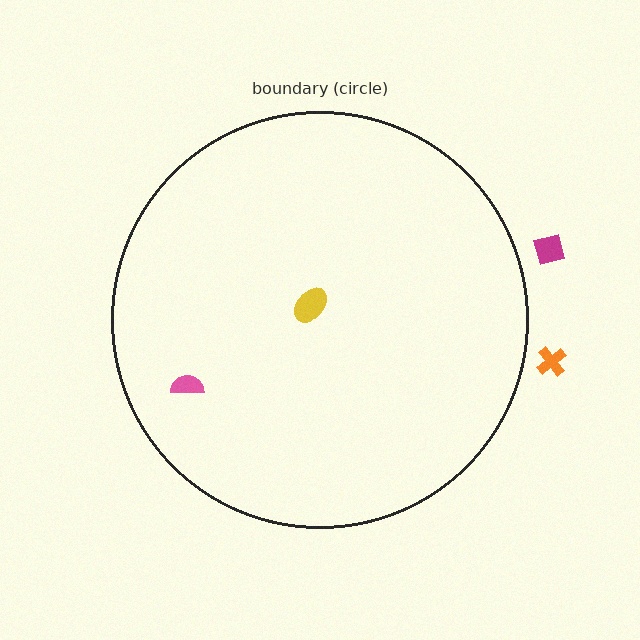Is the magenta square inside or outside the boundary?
Outside.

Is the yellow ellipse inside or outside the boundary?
Inside.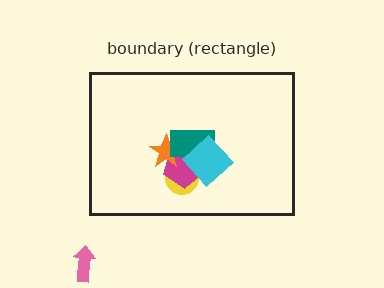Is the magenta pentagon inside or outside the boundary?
Inside.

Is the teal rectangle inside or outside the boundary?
Inside.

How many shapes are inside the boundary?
5 inside, 1 outside.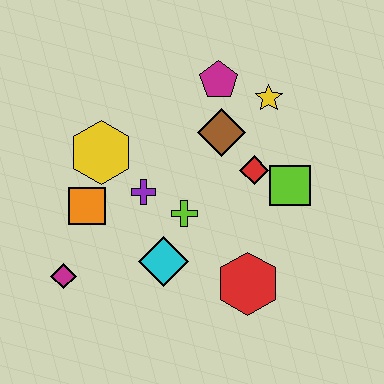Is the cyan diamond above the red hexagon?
Yes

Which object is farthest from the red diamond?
The magenta diamond is farthest from the red diamond.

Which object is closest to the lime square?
The red diamond is closest to the lime square.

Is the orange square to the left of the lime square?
Yes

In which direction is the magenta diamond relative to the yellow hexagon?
The magenta diamond is below the yellow hexagon.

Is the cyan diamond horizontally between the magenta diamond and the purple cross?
No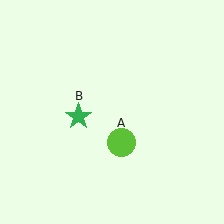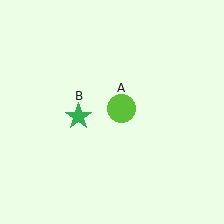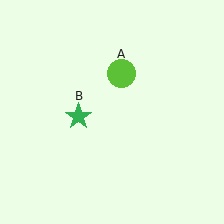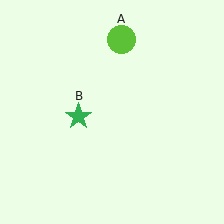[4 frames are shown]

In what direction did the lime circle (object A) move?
The lime circle (object A) moved up.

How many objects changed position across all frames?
1 object changed position: lime circle (object A).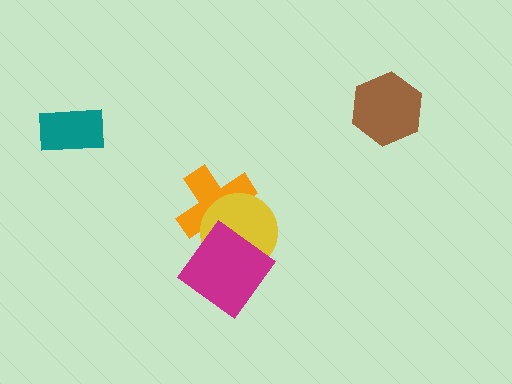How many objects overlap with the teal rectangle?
0 objects overlap with the teal rectangle.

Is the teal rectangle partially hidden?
No, no other shape covers it.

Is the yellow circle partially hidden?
Yes, it is partially covered by another shape.